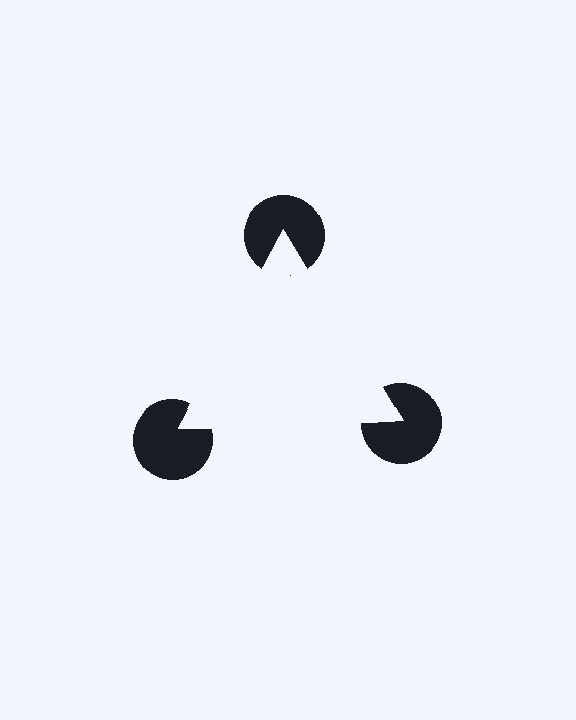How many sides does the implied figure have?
3 sides.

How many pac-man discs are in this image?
There are 3 — one at each vertex of the illusory triangle.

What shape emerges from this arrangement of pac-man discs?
An illusory triangle — its edges are inferred from the aligned wedge cuts in the pac-man discs, not physically drawn.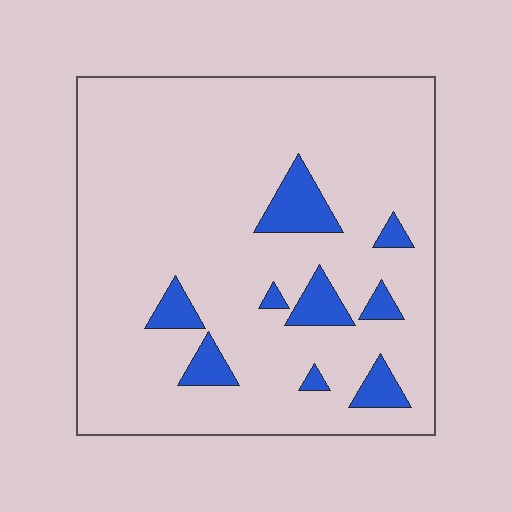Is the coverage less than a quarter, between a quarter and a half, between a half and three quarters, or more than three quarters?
Less than a quarter.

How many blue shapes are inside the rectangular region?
9.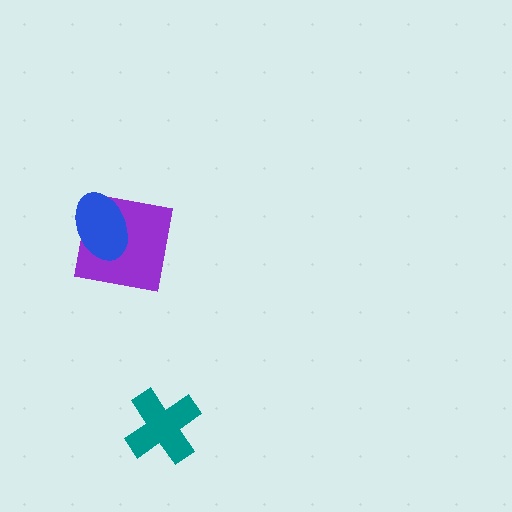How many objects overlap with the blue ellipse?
1 object overlaps with the blue ellipse.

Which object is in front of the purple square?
The blue ellipse is in front of the purple square.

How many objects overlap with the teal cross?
0 objects overlap with the teal cross.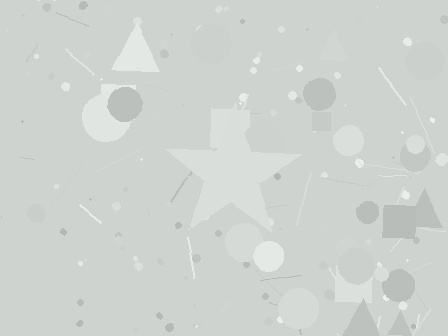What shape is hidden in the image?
A star is hidden in the image.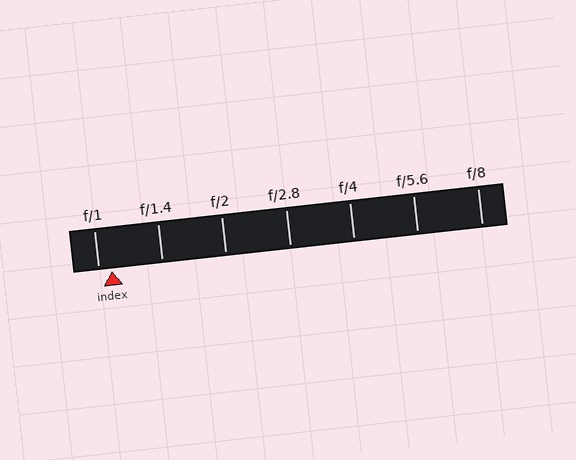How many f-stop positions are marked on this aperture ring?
There are 7 f-stop positions marked.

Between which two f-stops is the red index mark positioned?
The index mark is between f/1 and f/1.4.